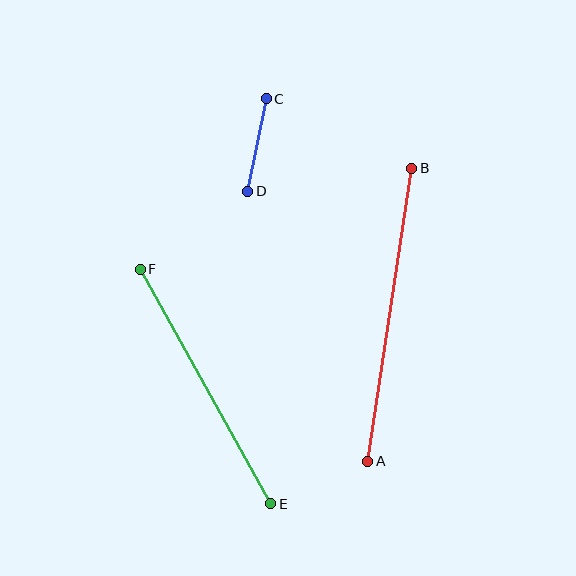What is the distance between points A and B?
The distance is approximately 297 pixels.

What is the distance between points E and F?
The distance is approximately 268 pixels.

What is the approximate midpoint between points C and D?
The midpoint is at approximately (257, 145) pixels.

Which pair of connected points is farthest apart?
Points A and B are farthest apart.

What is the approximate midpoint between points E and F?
The midpoint is at approximately (205, 386) pixels.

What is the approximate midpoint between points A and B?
The midpoint is at approximately (390, 315) pixels.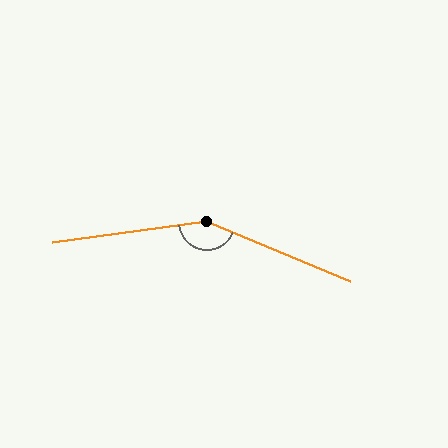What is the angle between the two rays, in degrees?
Approximately 150 degrees.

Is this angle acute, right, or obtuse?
It is obtuse.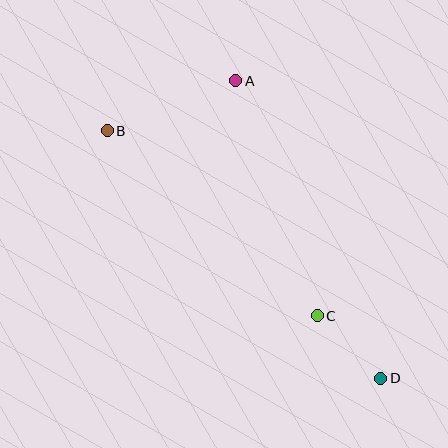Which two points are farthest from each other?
Points B and D are farthest from each other.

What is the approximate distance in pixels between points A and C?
The distance between A and C is approximately 249 pixels.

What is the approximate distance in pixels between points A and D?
The distance between A and D is approximately 331 pixels.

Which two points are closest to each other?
Points C and D are closest to each other.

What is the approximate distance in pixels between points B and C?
The distance between B and C is approximately 280 pixels.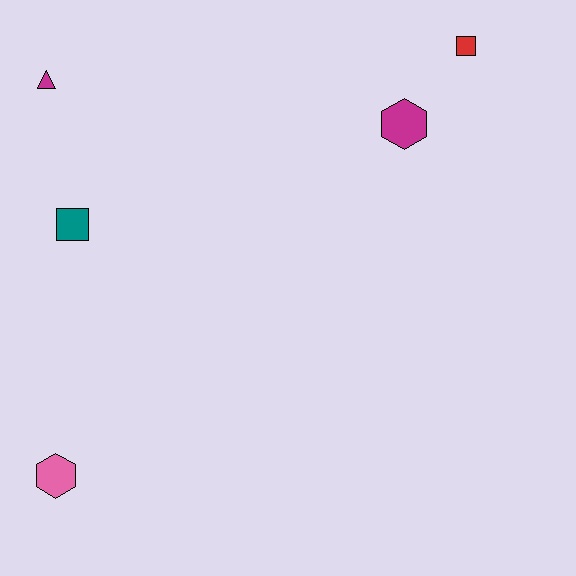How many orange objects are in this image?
There are no orange objects.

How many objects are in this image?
There are 5 objects.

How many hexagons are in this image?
There are 2 hexagons.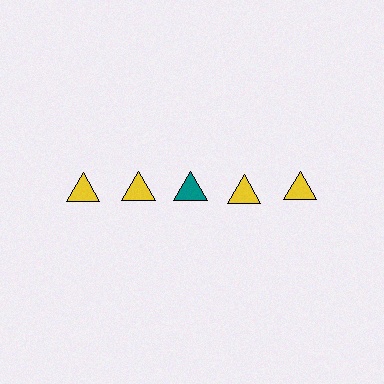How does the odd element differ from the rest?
It has a different color: teal instead of yellow.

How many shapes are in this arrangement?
There are 5 shapes arranged in a grid pattern.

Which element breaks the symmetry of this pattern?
The teal triangle in the top row, center column breaks the symmetry. All other shapes are yellow triangles.